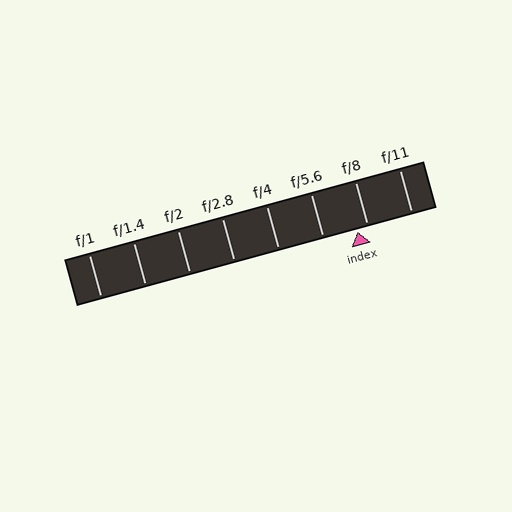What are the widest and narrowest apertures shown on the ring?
The widest aperture shown is f/1 and the narrowest is f/11.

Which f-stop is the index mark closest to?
The index mark is closest to f/8.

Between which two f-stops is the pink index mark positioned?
The index mark is between f/5.6 and f/8.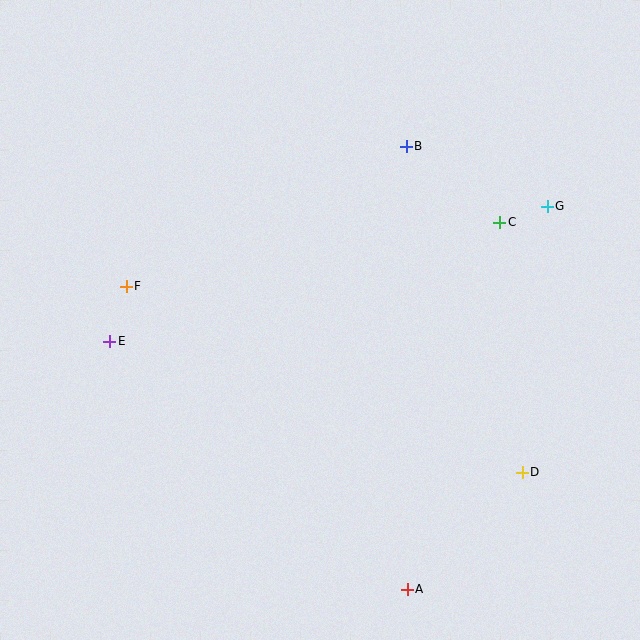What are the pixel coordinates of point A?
Point A is at (407, 589).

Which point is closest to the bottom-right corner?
Point D is closest to the bottom-right corner.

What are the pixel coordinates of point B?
Point B is at (406, 147).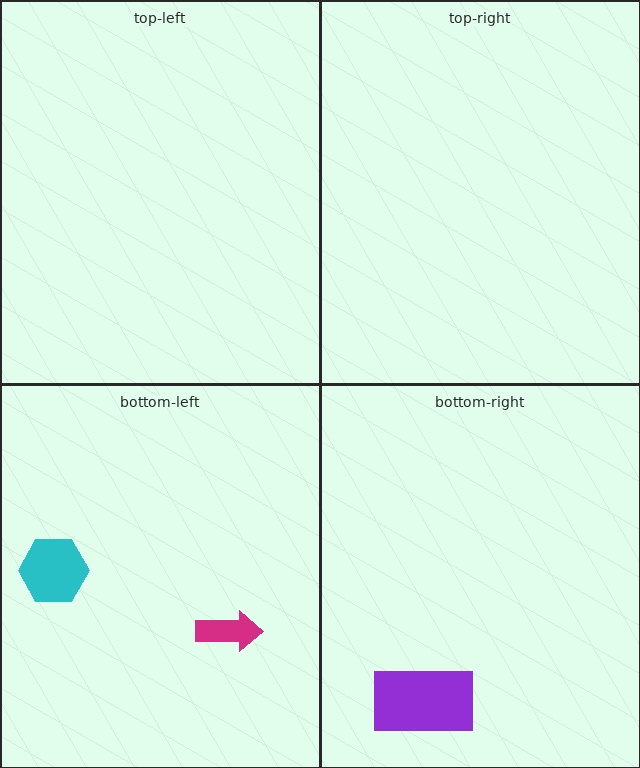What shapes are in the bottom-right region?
The purple rectangle.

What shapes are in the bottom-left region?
The magenta arrow, the cyan hexagon.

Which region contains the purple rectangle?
The bottom-right region.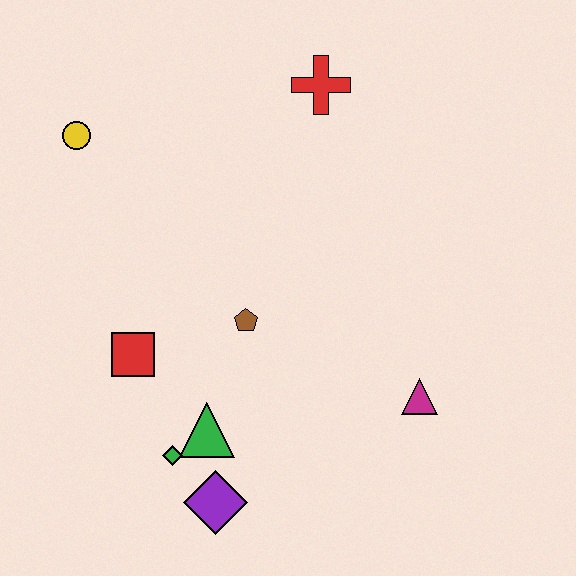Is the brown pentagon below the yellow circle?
Yes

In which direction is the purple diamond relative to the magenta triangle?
The purple diamond is to the left of the magenta triangle.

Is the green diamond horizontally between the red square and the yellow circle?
No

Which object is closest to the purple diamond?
The green diamond is closest to the purple diamond.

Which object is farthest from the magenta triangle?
The yellow circle is farthest from the magenta triangle.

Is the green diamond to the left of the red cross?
Yes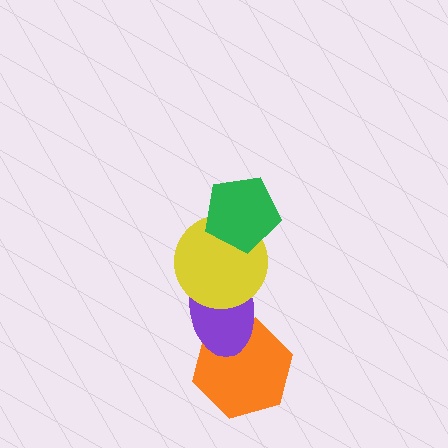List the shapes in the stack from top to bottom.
From top to bottom: the green pentagon, the yellow circle, the purple ellipse, the orange hexagon.